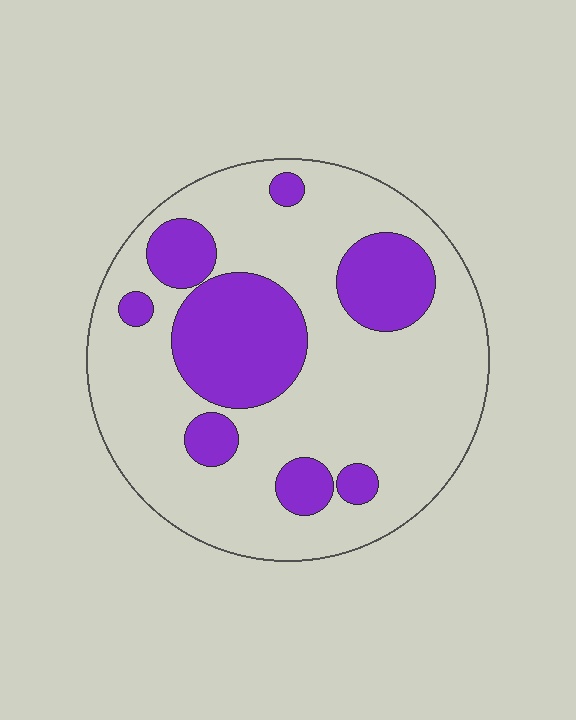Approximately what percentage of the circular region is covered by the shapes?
Approximately 25%.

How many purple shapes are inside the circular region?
8.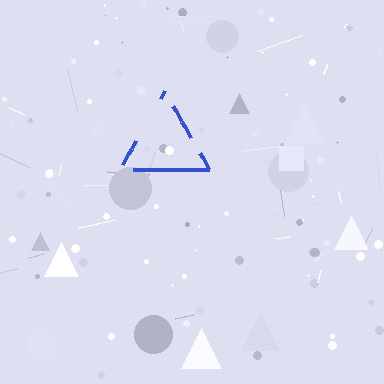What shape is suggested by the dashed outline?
The dashed outline suggests a triangle.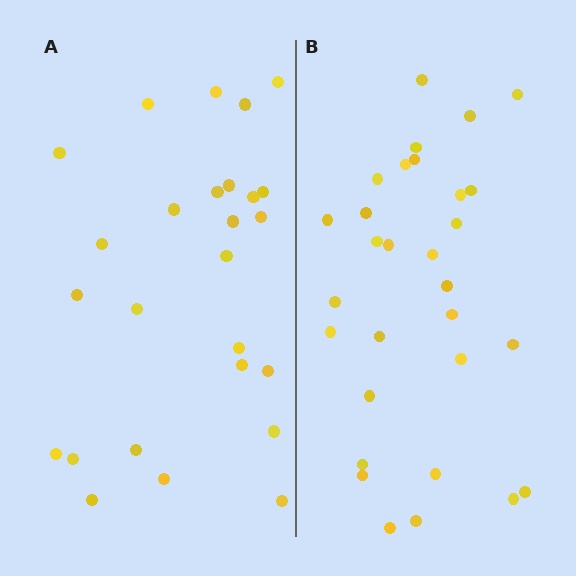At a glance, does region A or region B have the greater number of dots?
Region B (the right region) has more dots.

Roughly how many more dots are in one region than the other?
Region B has about 4 more dots than region A.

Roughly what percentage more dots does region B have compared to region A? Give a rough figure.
About 15% more.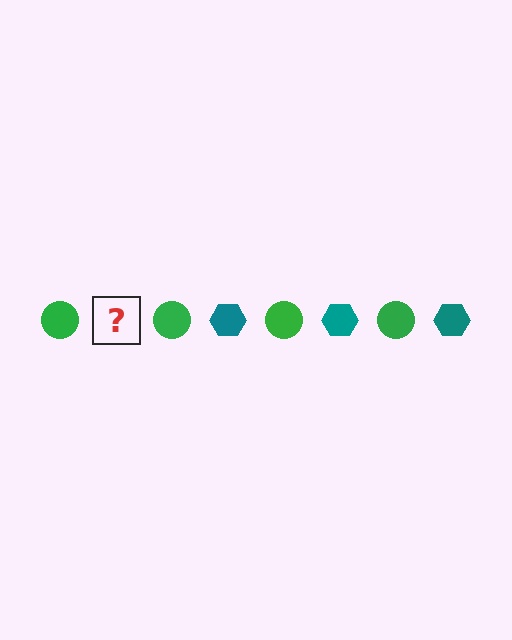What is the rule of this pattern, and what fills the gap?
The rule is that the pattern alternates between green circle and teal hexagon. The gap should be filled with a teal hexagon.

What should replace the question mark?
The question mark should be replaced with a teal hexagon.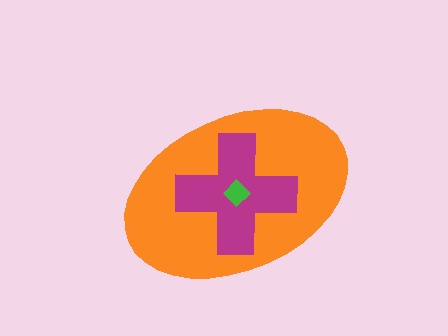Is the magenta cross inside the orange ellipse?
Yes.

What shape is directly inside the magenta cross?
The green diamond.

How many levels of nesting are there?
3.